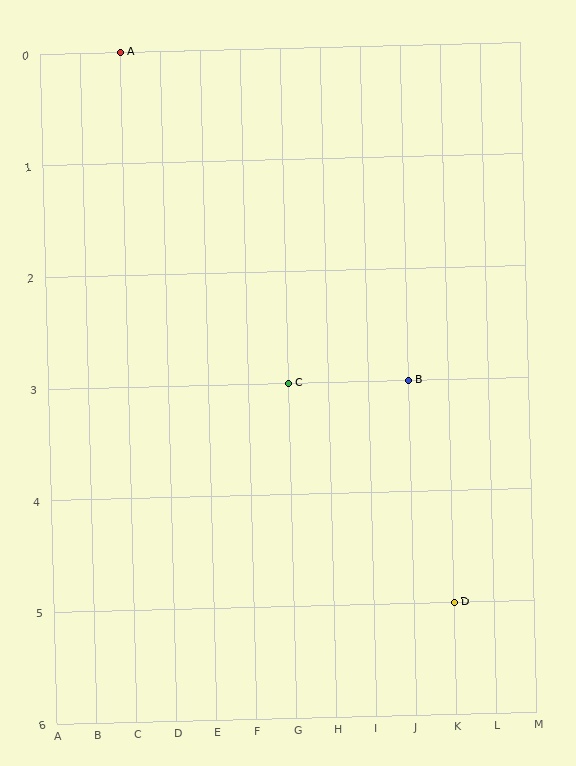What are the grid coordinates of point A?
Point A is at grid coordinates (C, 0).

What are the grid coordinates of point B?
Point B is at grid coordinates (J, 3).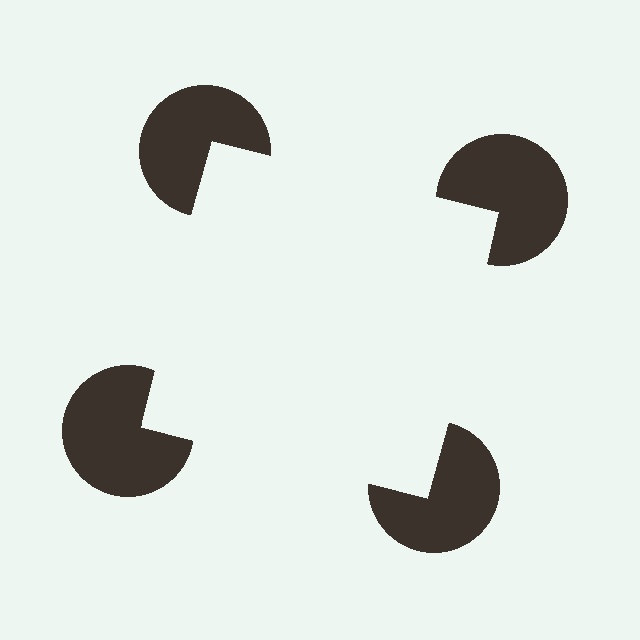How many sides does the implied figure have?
4 sides.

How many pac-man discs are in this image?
There are 4 — one at each vertex of the illusory square.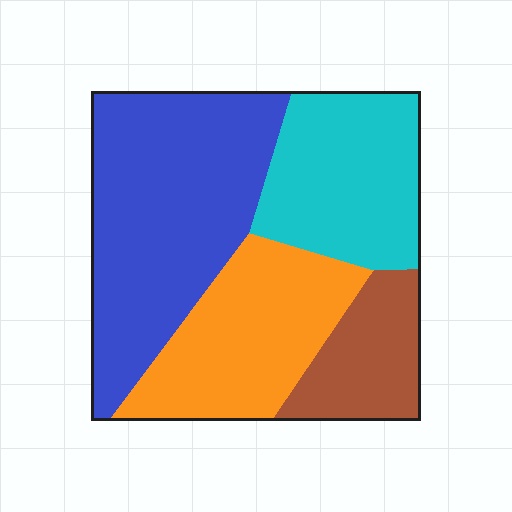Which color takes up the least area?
Brown, at roughly 15%.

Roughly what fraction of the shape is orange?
Orange covers around 25% of the shape.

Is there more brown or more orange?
Orange.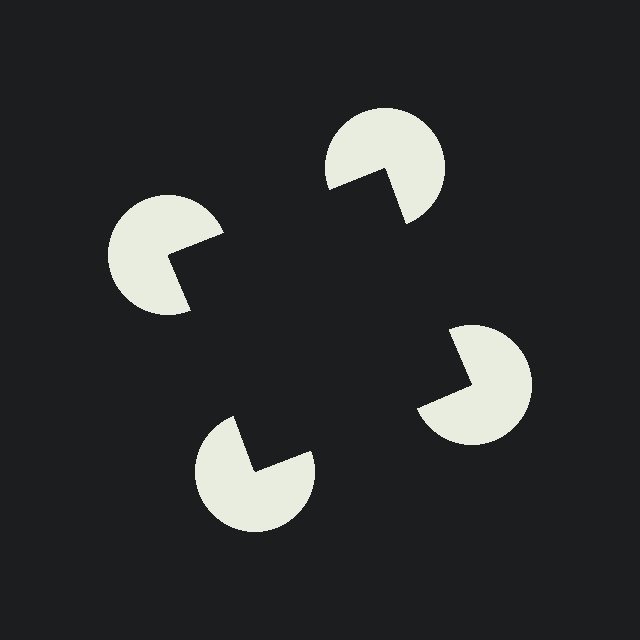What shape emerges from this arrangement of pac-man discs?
An illusory square — its edges are inferred from the aligned wedge cuts in the pac-man discs, not physically drawn.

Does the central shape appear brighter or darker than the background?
It typically appears slightly darker than the background, even though no actual brightness change is drawn.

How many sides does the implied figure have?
4 sides.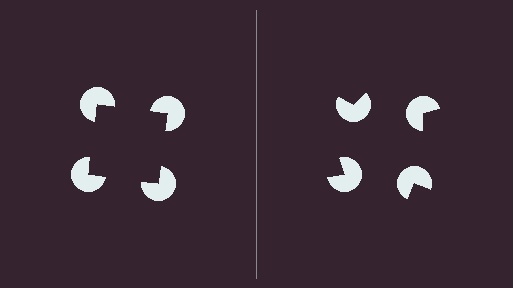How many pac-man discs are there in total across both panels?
8 — 4 on each side.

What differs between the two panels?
The pac-man discs are positioned identically on both sides; only the wedge orientations differ. On the left they align to a square; on the right they are misaligned.